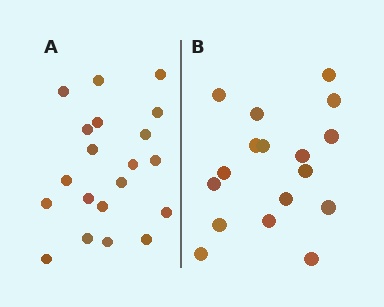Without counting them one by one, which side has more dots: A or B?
Region A (the left region) has more dots.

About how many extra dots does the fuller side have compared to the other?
Region A has just a few more — roughly 2 or 3 more dots than region B.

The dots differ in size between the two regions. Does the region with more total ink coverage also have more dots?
No. Region B has more total ink coverage because its dots are larger, but region A actually contains more individual dots. Total area can be misleading — the number of items is what matters here.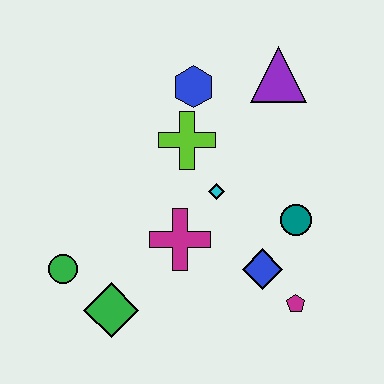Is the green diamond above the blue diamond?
No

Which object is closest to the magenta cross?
The cyan diamond is closest to the magenta cross.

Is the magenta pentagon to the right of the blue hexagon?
Yes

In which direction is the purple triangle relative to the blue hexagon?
The purple triangle is to the right of the blue hexagon.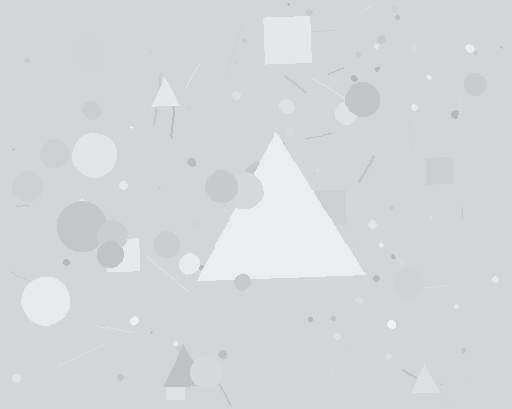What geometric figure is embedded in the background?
A triangle is embedded in the background.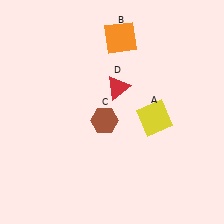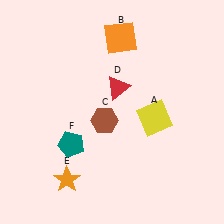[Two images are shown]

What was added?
An orange star (E), a teal pentagon (F) were added in Image 2.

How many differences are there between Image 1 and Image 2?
There are 2 differences between the two images.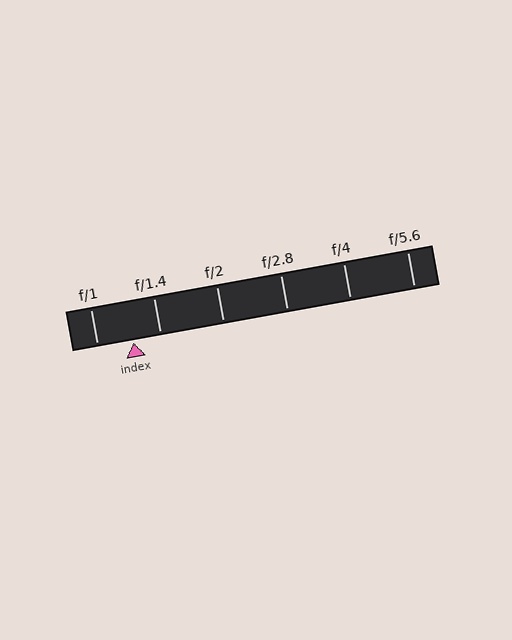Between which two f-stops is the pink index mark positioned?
The index mark is between f/1 and f/1.4.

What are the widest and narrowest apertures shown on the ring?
The widest aperture shown is f/1 and the narrowest is f/5.6.